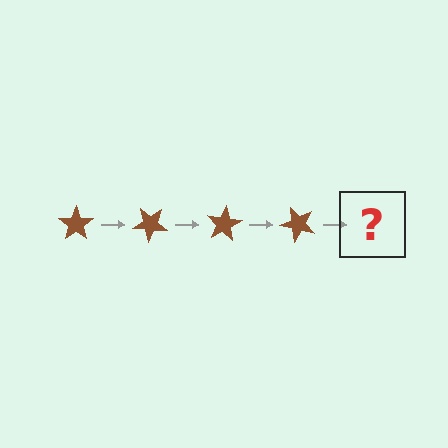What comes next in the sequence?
The next element should be a brown star rotated 160 degrees.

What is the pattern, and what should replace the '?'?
The pattern is that the star rotates 40 degrees each step. The '?' should be a brown star rotated 160 degrees.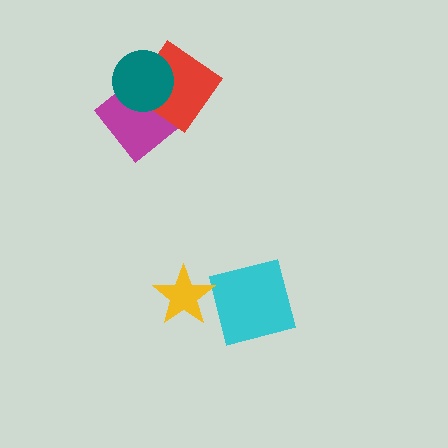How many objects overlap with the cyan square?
0 objects overlap with the cyan square.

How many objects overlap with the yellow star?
0 objects overlap with the yellow star.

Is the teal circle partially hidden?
No, no other shape covers it.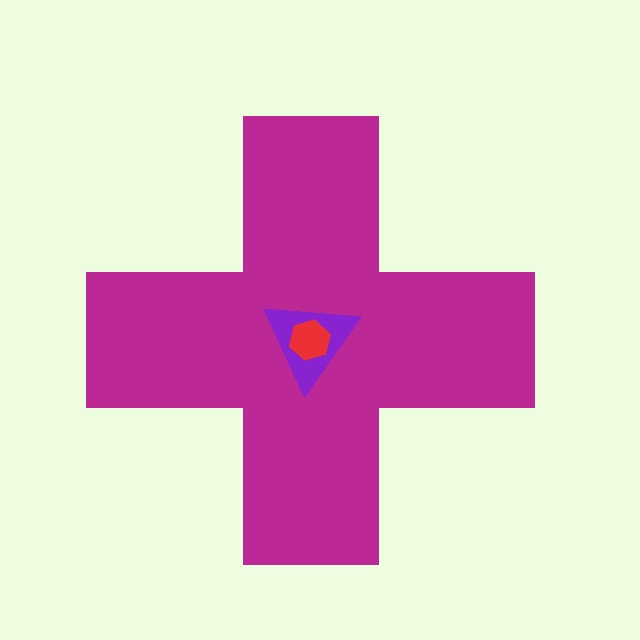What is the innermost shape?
The red hexagon.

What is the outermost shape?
The magenta cross.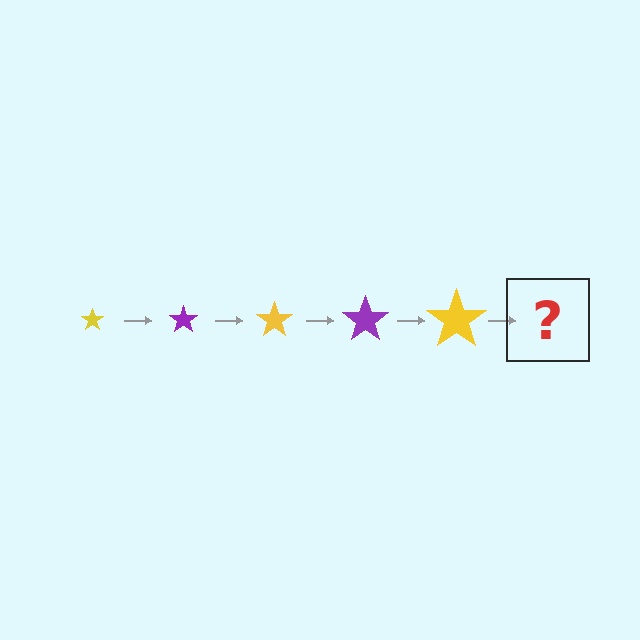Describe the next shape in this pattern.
It should be a purple star, larger than the previous one.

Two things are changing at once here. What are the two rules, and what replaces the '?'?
The two rules are that the star grows larger each step and the color cycles through yellow and purple. The '?' should be a purple star, larger than the previous one.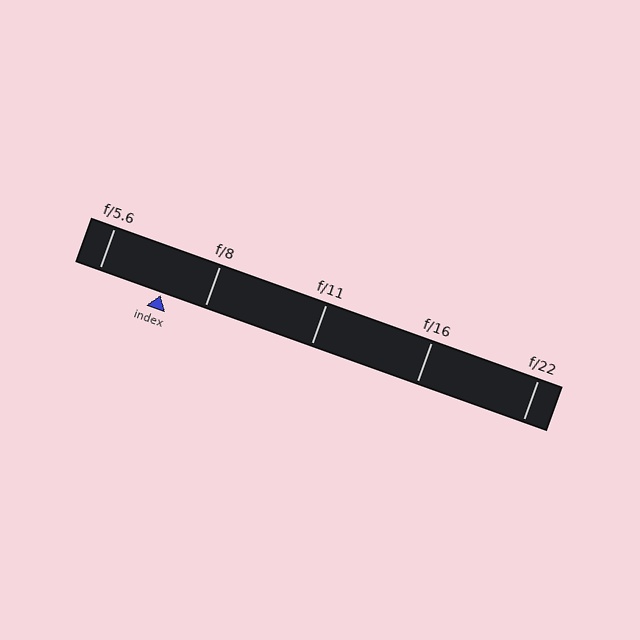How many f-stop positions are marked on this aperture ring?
There are 5 f-stop positions marked.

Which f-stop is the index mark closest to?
The index mark is closest to f/8.